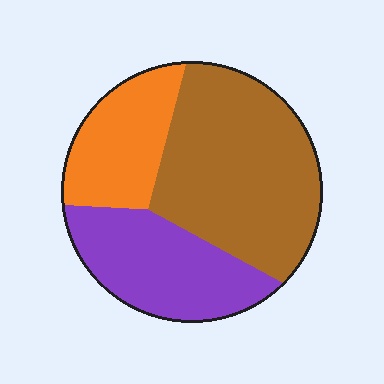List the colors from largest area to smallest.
From largest to smallest: brown, purple, orange.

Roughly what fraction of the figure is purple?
Purple takes up between a quarter and a half of the figure.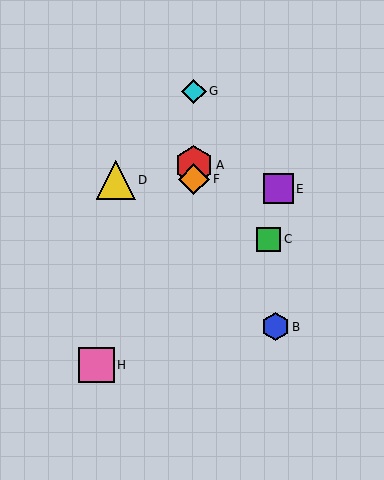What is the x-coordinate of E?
Object E is at x≈278.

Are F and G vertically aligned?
Yes, both are at x≈194.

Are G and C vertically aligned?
No, G is at x≈194 and C is at x≈269.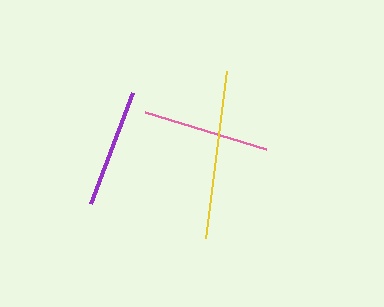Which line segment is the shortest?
The purple line is the shortest at approximately 118 pixels.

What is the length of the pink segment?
The pink segment is approximately 126 pixels long.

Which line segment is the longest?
The yellow line is the longest at approximately 168 pixels.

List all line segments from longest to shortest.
From longest to shortest: yellow, pink, purple.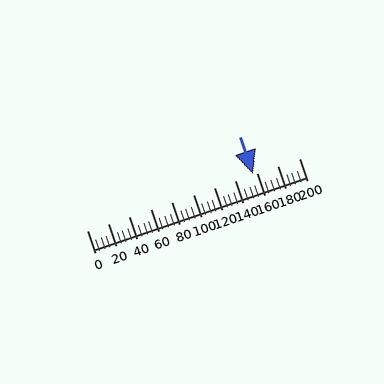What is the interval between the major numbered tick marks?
The major tick marks are spaced 20 units apart.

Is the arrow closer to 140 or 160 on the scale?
The arrow is closer to 160.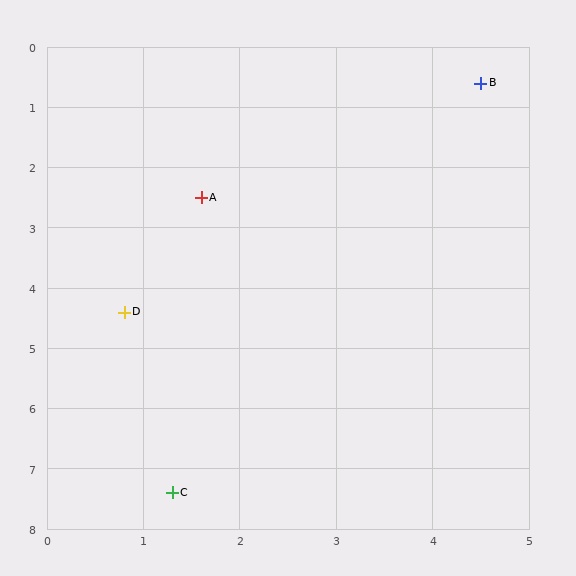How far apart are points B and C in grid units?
Points B and C are about 7.5 grid units apart.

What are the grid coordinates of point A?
Point A is at approximately (1.6, 2.5).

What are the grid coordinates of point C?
Point C is at approximately (1.3, 7.4).